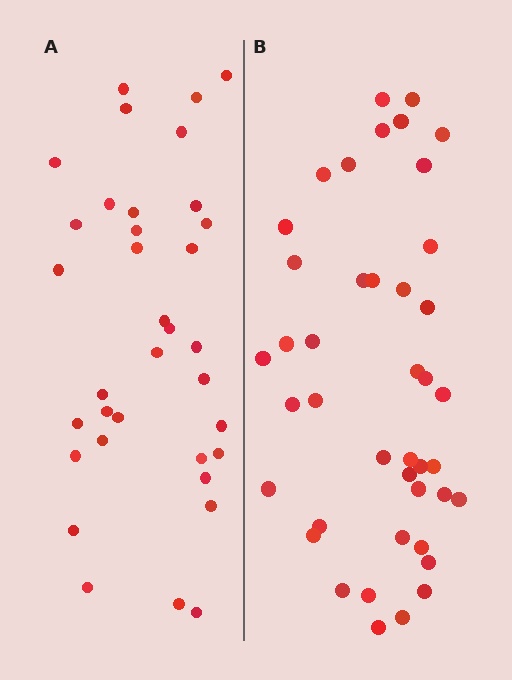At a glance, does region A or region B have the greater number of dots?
Region B (the right region) has more dots.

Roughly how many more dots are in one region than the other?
Region B has roughly 8 or so more dots than region A.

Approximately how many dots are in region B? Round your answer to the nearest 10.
About 40 dots. (The exact count is 42, which rounds to 40.)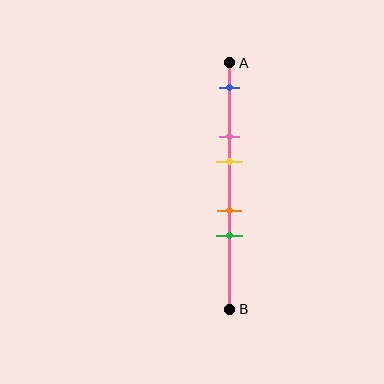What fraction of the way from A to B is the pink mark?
The pink mark is approximately 30% (0.3) of the way from A to B.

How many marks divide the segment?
There are 5 marks dividing the segment.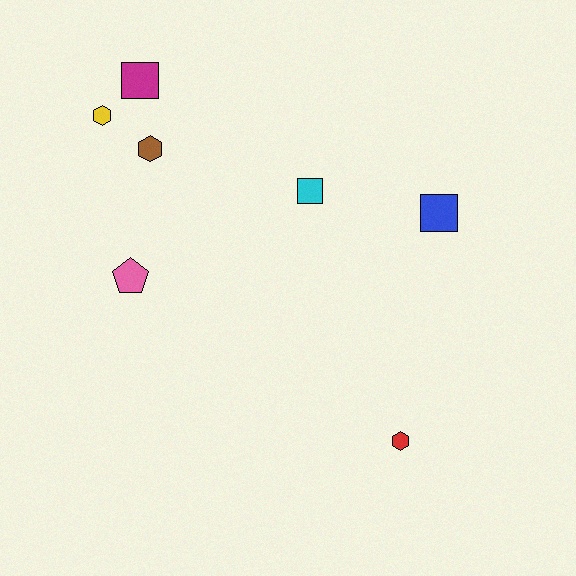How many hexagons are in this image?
There are 3 hexagons.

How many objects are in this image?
There are 7 objects.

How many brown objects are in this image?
There is 1 brown object.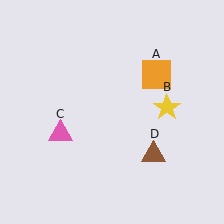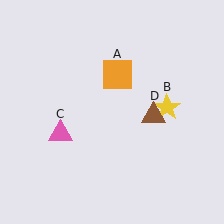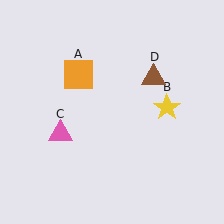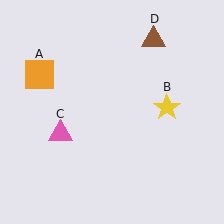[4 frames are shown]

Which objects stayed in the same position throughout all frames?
Yellow star (object B) and pink triangle (object C) remained stationary.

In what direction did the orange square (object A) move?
The orange square (object A) moved left.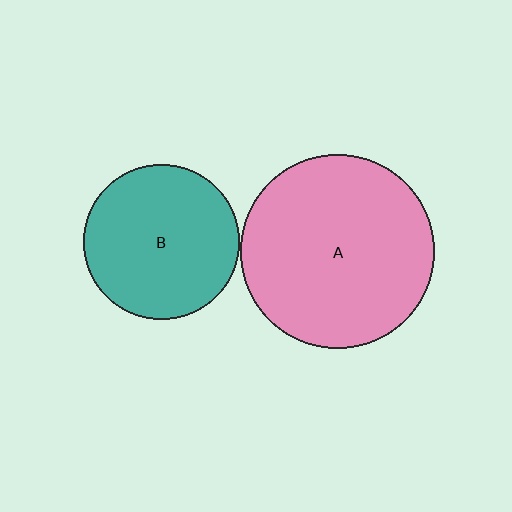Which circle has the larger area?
Circle A (pink).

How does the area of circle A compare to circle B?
Approximately 1.6 times.